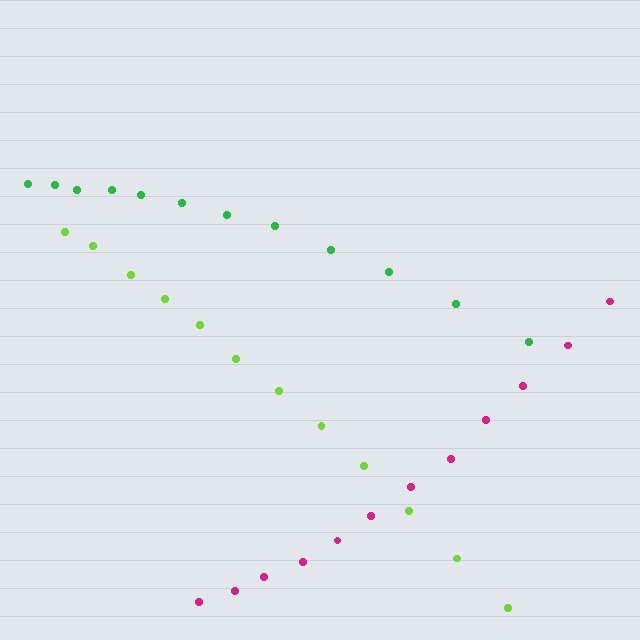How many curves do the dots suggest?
There are 3 distinct paths.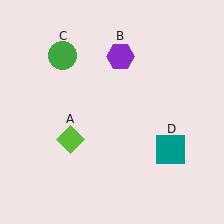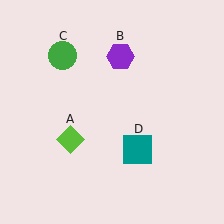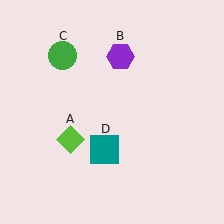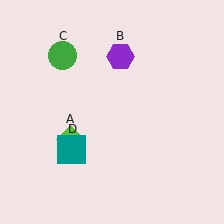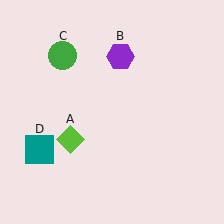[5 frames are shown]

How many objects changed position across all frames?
1 object changed position: teal square (object D).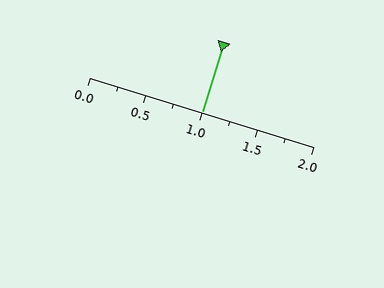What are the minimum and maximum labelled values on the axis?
The axis runs from 0.0 to 2.0.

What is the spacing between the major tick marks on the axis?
The major ticks are spaced 0.5 apart.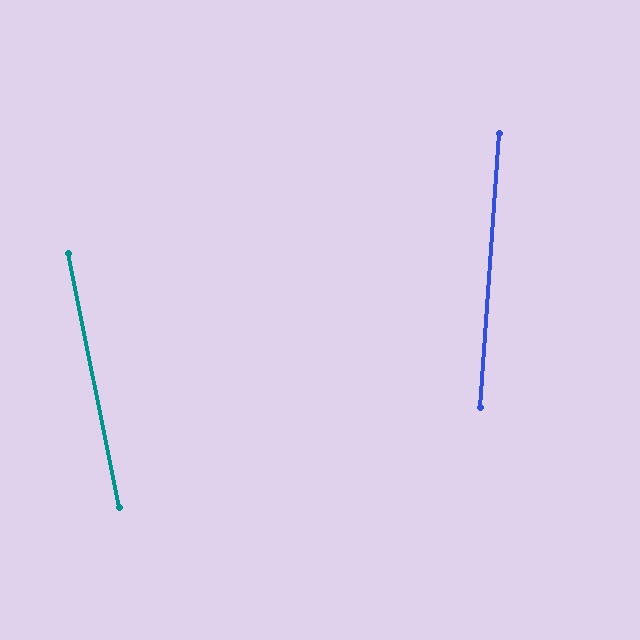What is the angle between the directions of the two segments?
Approximately 15 degrees.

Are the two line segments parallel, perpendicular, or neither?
Neither parallel nor perpendicular — they differ by about 15°.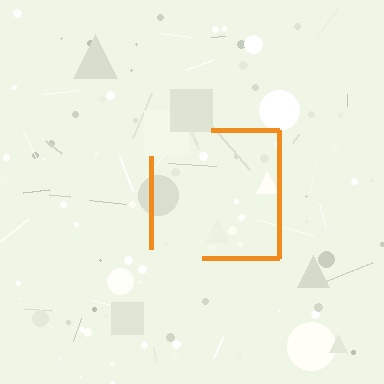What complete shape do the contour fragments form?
The contour fragments form a square.